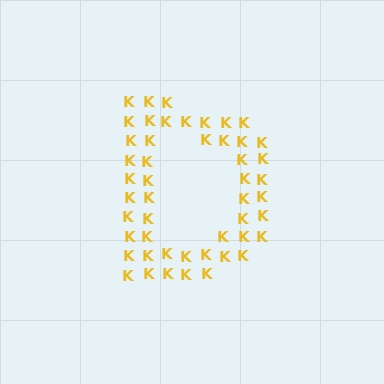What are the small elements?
The small elements are letter K's.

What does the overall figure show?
The overall figure shows the letter D.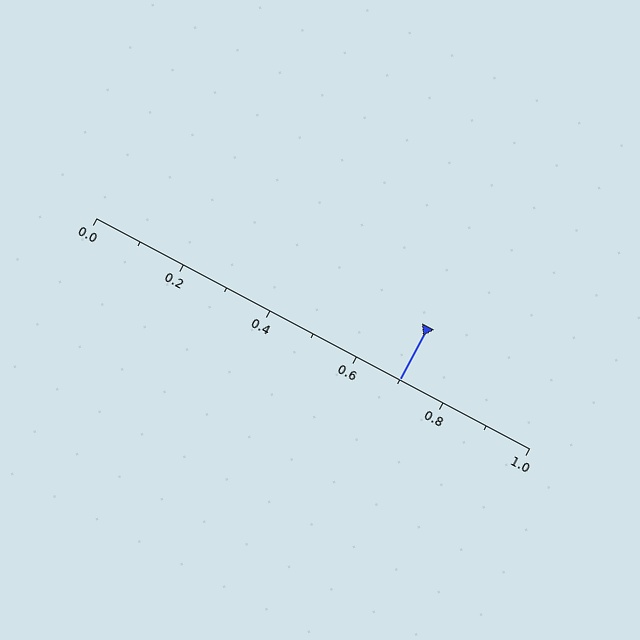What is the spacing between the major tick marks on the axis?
The major ticks are spaced 0.2 apart.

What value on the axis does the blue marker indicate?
The marker indicates approximately 0.7.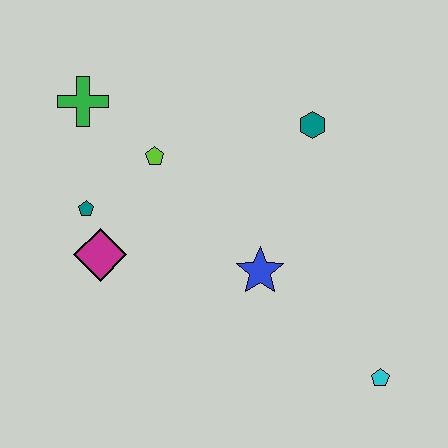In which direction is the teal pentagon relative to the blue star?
The teal pentagon is to the left of the blue star.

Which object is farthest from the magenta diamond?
The cyan pentagon is farthest from the magenta diamond.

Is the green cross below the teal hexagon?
No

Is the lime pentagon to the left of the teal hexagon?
Yes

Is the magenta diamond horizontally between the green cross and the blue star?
Yes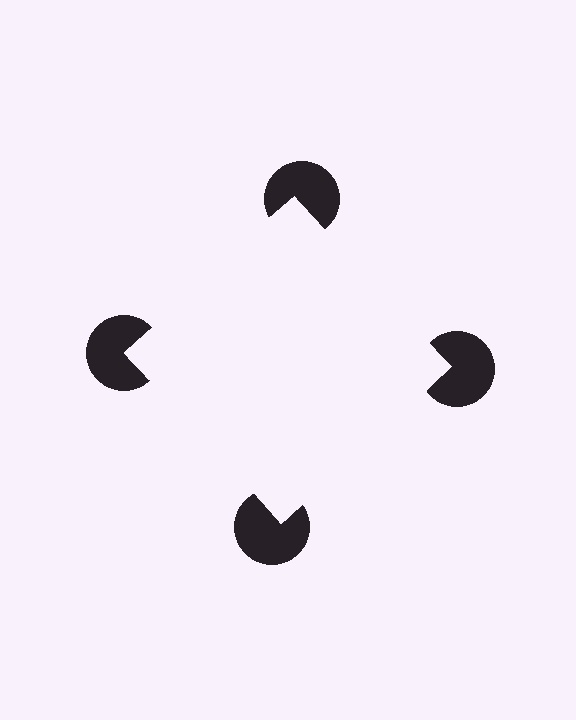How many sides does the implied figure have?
4 sides.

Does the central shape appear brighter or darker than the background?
It typically appears slightly brighter than the background, even though no actual brightness change is drawn.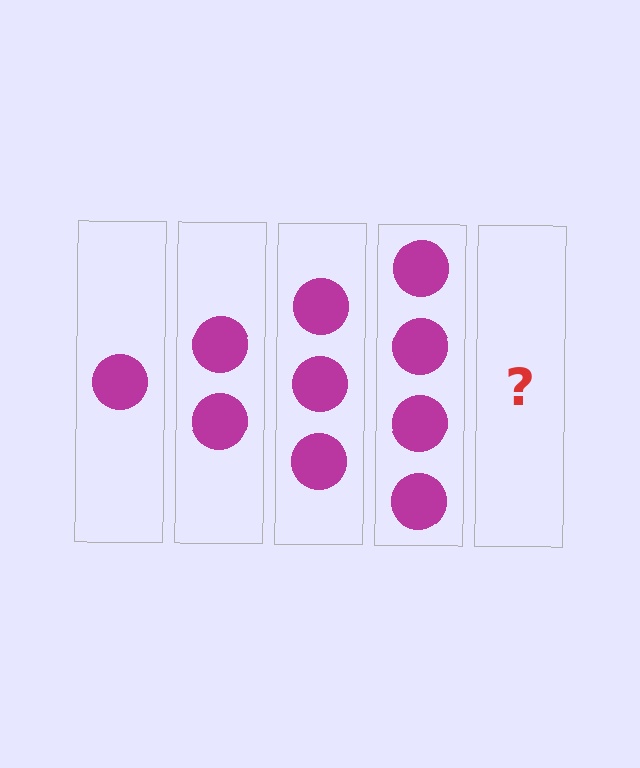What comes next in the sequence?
The next element should be 5 circles.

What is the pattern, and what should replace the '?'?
The pattern is that each step adds one more circle. The '?' should be 5 circles.